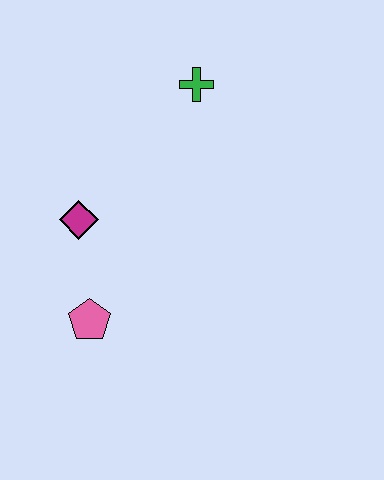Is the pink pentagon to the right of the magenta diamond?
Yes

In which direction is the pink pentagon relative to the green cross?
The pink pentagon is below the green cross.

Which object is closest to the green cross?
The magenta diamond is closest to the green cross.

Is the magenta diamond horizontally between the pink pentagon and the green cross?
No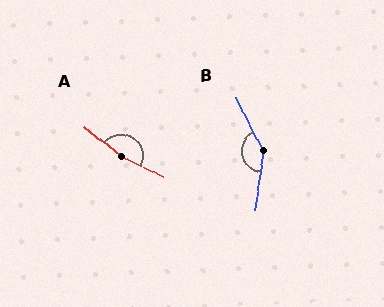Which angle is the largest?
A, at approximately 169 degrees.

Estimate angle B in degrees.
Approximately 145 degrees.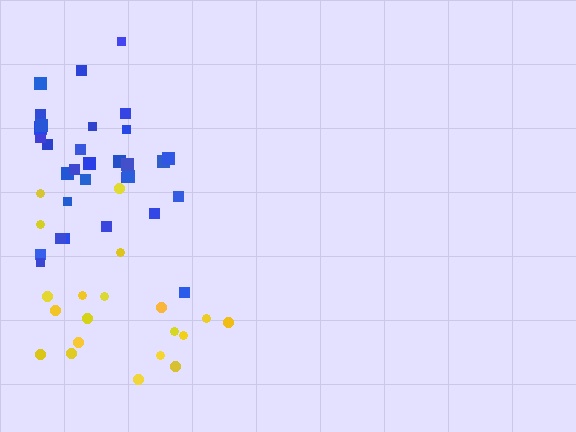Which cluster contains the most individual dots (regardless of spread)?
Blue (32).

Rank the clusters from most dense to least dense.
blue, yellow.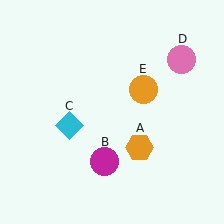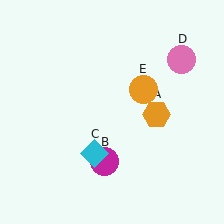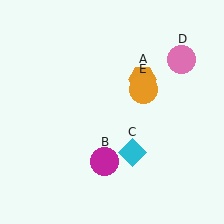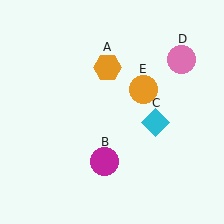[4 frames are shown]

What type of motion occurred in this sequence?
The orange hexagon (object A), cyan diamond (object C) rotated counterclockwise around the center of the scene.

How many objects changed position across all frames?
2 objects changed position: orange hexagon (object A), cyan diamond (object C).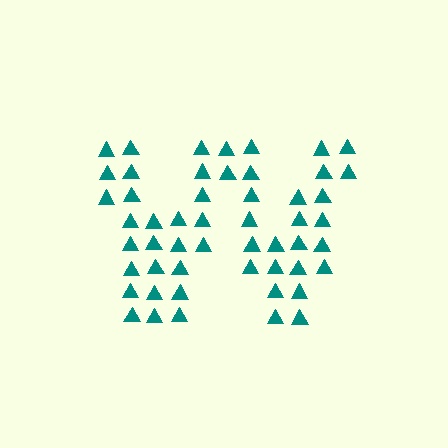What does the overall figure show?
The overall figure shows the letter W.